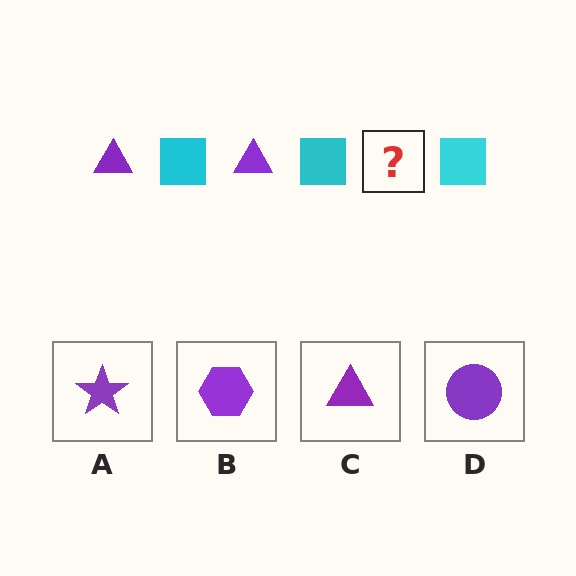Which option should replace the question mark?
Option C.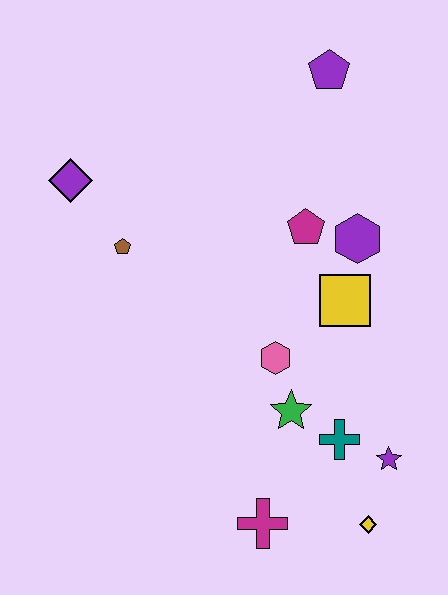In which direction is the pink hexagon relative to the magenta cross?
The pink hexagon is above the magenta cross.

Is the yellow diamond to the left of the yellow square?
No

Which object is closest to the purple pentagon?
The magenta pentagon is closest to the purple pentagon.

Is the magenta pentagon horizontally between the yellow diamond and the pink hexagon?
Yes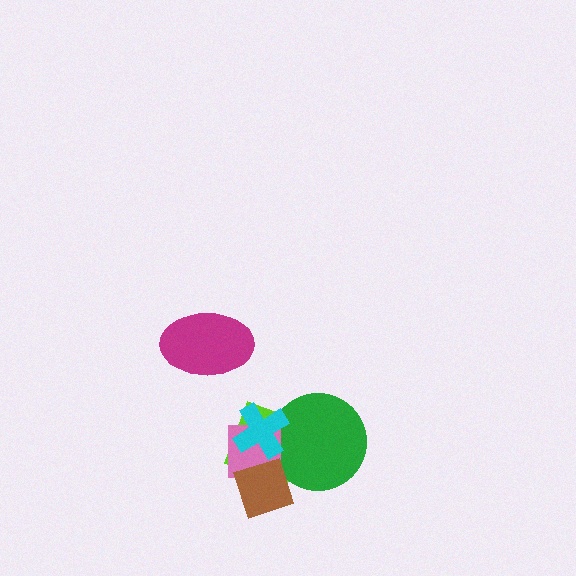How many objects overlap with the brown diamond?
3 objects overlap with the brown diamond.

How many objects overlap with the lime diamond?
4 objects overlap with the lime diamond.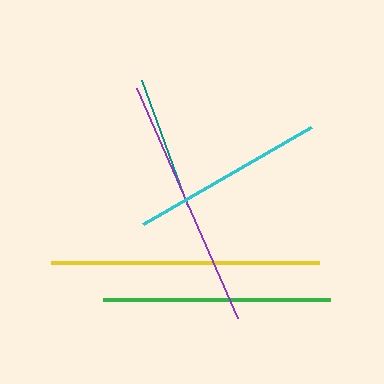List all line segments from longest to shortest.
From longest to shortest: yellow, purple, green, cyan, teal.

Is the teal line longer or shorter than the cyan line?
The cyan line is longer than the teal line.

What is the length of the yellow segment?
The yellow segment is approximately 268 pixels long.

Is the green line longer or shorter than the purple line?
The purple line is longer than the green line.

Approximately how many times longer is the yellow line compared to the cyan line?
The yellow line is approximately 1.4 times the length of the cyan line.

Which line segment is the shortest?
The teal line is the shortest at approximately 134 pixels.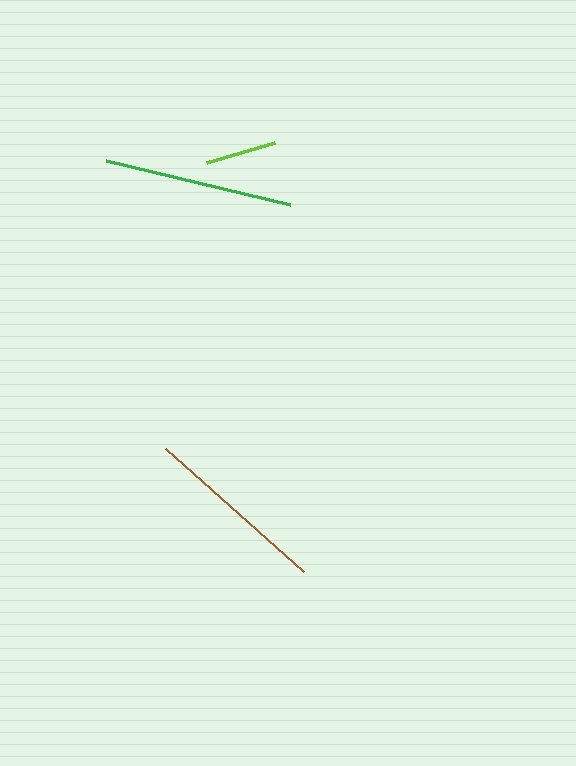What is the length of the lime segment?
The lime segment is approximately 71 pixels long.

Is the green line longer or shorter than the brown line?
The green line is longer than the brown line.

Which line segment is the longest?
The green line is the longest at approximately 190 pixels.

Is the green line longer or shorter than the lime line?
The green line is longer than the lime line.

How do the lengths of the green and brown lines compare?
The green and brown lines are approximately the same length.